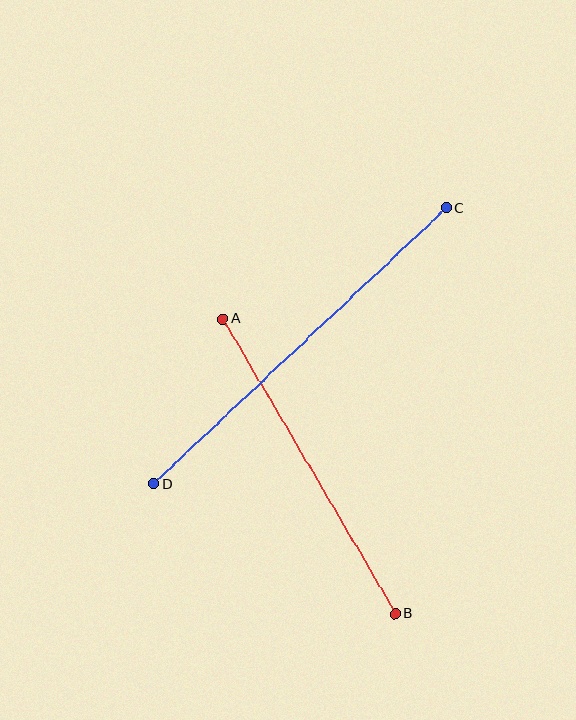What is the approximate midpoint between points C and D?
The midpoint is at approximately (300, 346) pixels.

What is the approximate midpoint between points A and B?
The midpoint is at approximately (309, 466) pixels.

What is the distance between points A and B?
The distance is approximately 342 pixels.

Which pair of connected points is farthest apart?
Points C and D are farthest apart.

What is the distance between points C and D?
The distance is approximately 403 pixels.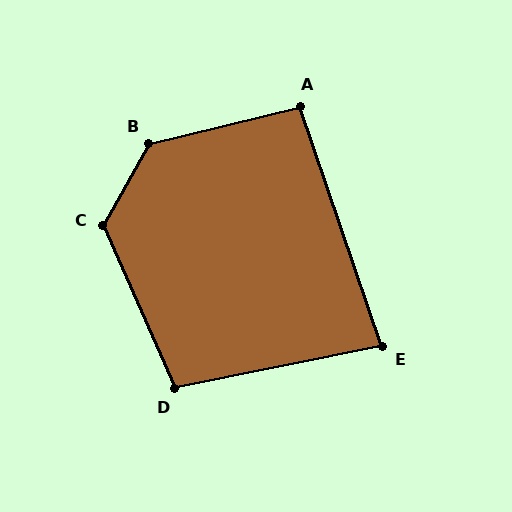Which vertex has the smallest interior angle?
E, at approximately 82 degrees.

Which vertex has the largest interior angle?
B, at approximately 132 degrees.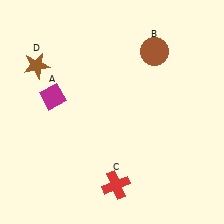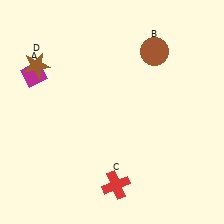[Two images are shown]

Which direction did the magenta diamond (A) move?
The magenta diamond (A) moved up.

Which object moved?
The magenta diamond (A) moved up.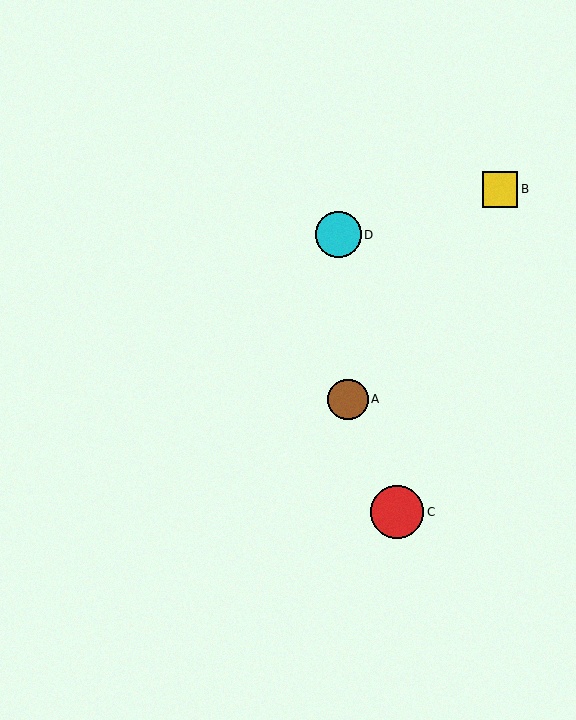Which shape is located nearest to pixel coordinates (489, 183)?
The yellow square (labeled B) at (500, 189) is nearest to that location.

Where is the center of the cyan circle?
The center of the cyan circle is at (338, 235).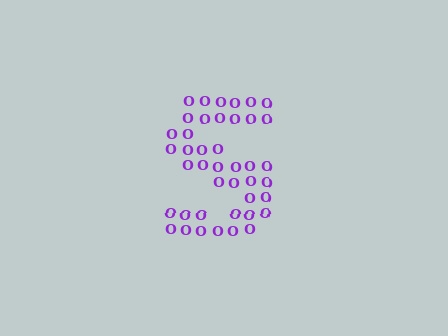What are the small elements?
The small elements are letter O's.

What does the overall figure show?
The overall figure shows the letter S.